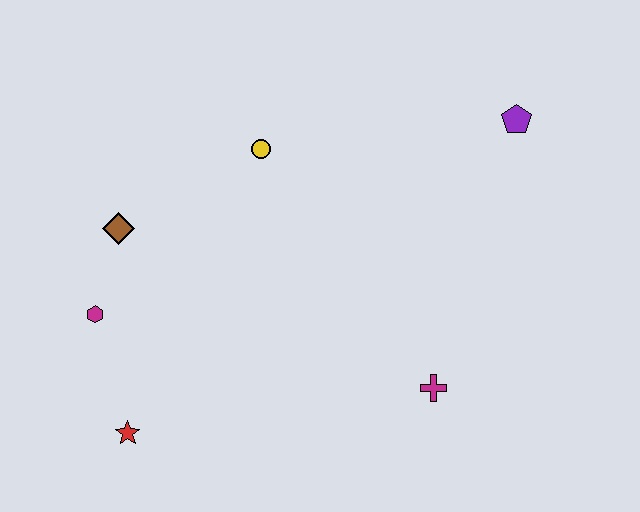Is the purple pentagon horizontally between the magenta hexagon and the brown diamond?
No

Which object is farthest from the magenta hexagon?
The purple pentagon is farthest from the magenta hexagon.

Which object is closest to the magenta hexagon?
The brown diamond is closest to the magenta hexagon.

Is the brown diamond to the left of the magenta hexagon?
No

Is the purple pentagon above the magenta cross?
Yes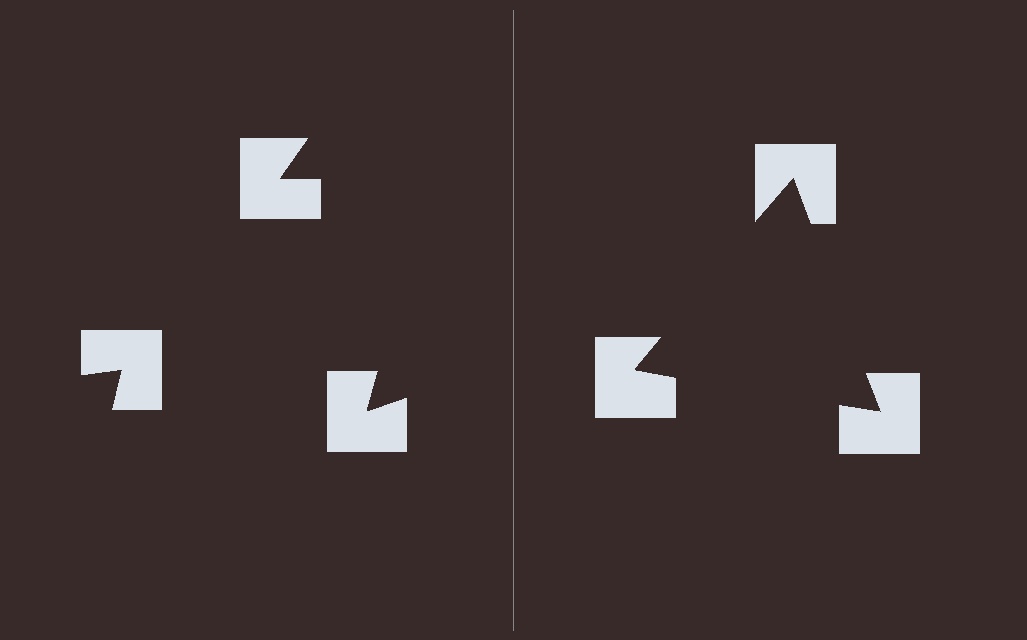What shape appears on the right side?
An illusory triangle.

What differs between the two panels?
The notched squares are positioned identically on both sides; only the wedge orientations differ. On the right they align to a triangle; on the left they are misaligned.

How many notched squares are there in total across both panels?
6 — 3 on each side.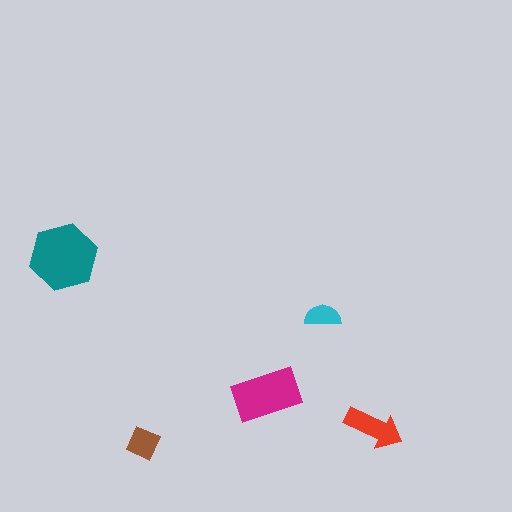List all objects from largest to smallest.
The teal hexagon, the magenta rectangle, the red arrow, the brown diamond, the cyan semicircle.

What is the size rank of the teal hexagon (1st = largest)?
1st.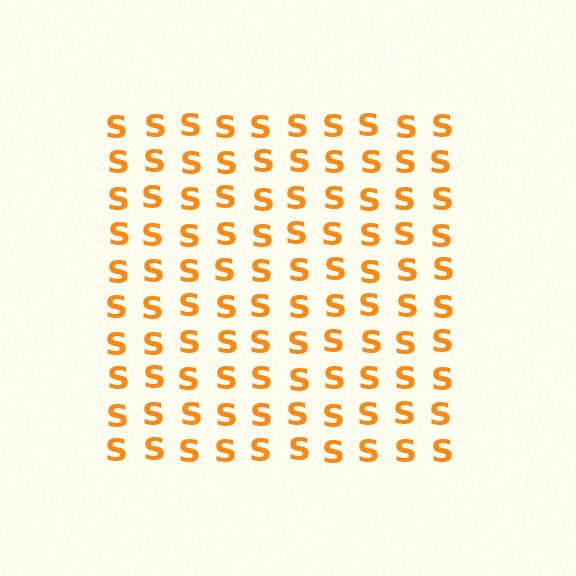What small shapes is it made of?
It is made of small letter S's.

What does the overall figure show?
The overall figure shows a square.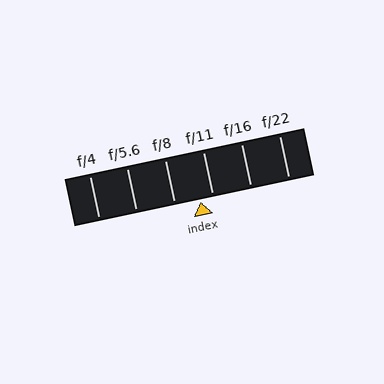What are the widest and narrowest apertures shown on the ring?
The widest aperture shown is f/4 and the narrowest is f/22.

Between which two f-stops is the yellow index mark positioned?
The index mark is between f/8 and f/11.